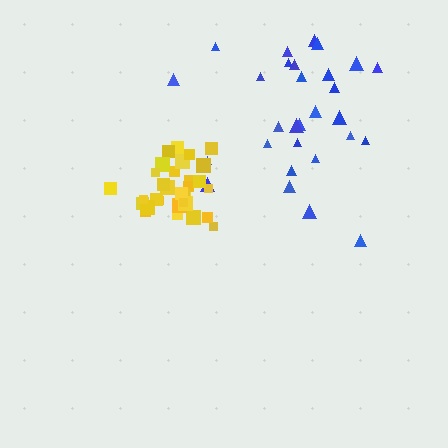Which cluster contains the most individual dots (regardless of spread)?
Yellow (34).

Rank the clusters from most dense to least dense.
yellow, blue.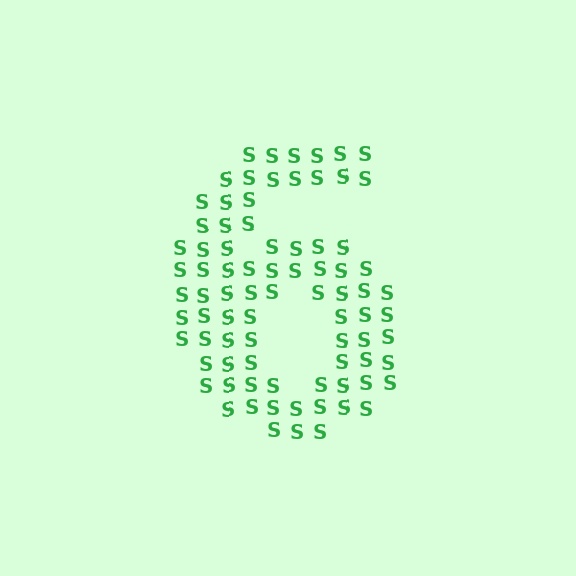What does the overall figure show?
The overall figure shows the digit 6.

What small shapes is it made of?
It is made of small letter S's.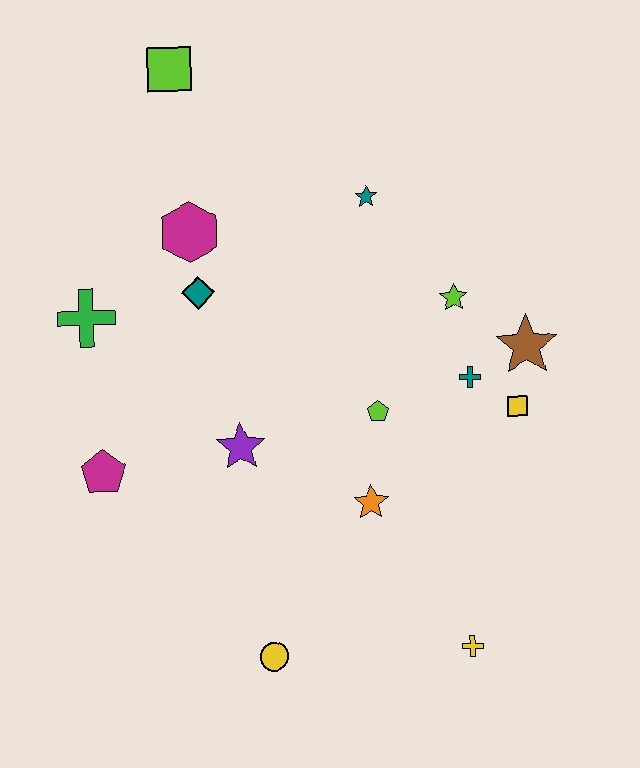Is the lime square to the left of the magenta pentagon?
No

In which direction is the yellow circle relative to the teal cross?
The yellow circle is below the teal cross.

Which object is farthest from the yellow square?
The lime square is farthest from the yellow square.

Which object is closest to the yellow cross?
The orange star is closest to the yellow cross.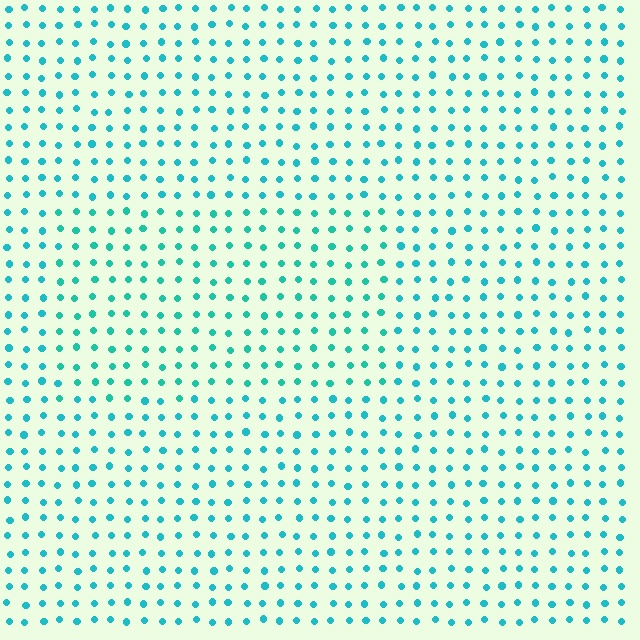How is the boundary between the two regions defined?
The boundary is defined purely by a slight shift in hue (about 16 degrees). Spacing, size, and orientation are identical on both sides.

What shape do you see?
I see a rectangle.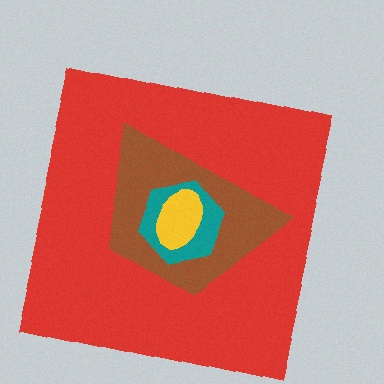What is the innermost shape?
The yellow ellipse.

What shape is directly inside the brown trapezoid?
The teal hexagon.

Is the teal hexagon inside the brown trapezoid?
Yes.